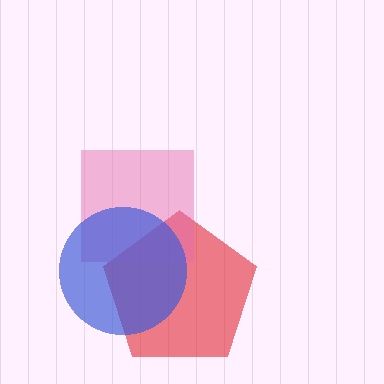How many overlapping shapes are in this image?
There are 3 overlapping shapes in the image.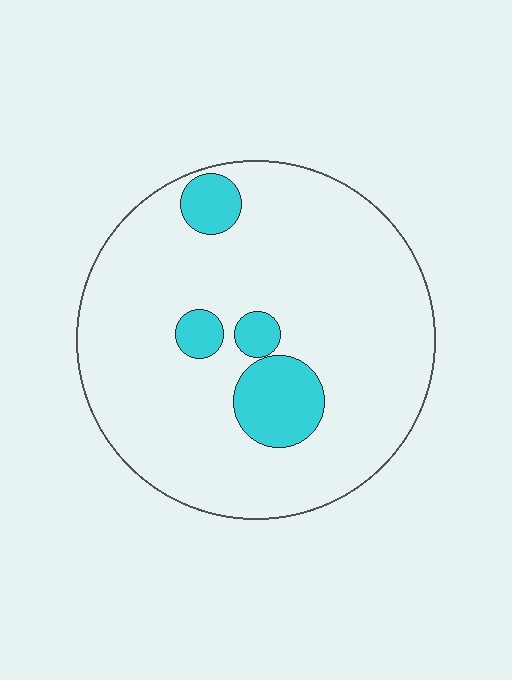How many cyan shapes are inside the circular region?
4.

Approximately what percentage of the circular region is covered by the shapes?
Approximately 15%.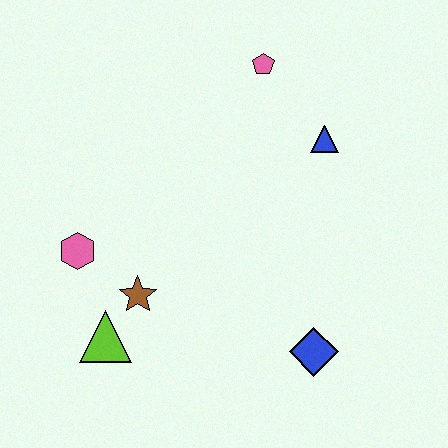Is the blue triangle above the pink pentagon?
No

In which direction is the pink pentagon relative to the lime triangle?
The pink pentagon is above the lime triangle.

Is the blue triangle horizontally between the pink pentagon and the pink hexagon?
No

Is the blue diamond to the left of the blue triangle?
Yes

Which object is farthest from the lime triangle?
The pink pentagon is farthest from the lime triangle.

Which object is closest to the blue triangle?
The pink pentagon is closest to the blue triangle.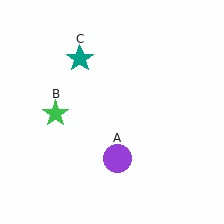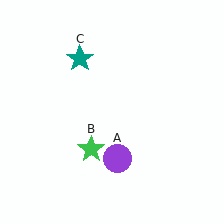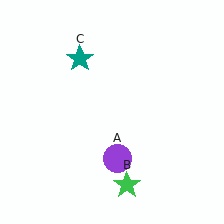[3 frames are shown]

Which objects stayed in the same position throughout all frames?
Purple circle (object A) and teal star (object C) remained stationary.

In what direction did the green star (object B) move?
The green star (object B) moved down and to the right.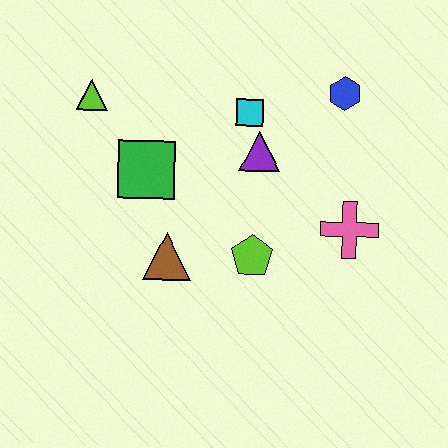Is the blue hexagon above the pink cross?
Yes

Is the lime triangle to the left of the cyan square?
Yes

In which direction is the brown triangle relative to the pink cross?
The brown triangle is to the left of the pink cross.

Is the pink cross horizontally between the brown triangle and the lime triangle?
No